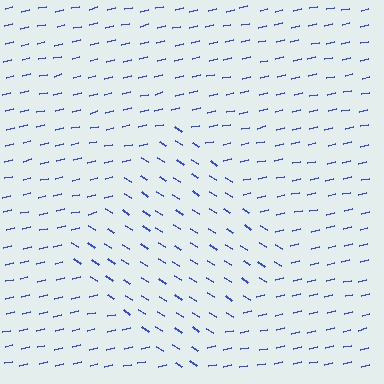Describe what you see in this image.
The image is filled with small blue line segments. A diamond region in the image has lines oriented differently from the surrounding lines, creating a visible texture boundary.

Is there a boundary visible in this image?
Yes, there is a texture boundary formed by a change in line orientation.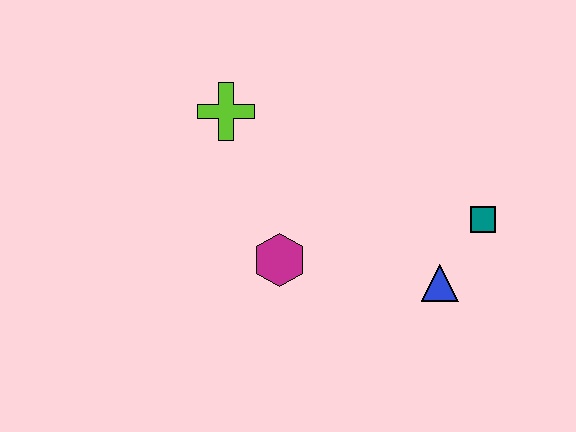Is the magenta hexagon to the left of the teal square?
Yes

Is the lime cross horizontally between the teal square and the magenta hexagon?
No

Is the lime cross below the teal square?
No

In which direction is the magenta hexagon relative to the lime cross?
The magenta hexagon is below the lime cross.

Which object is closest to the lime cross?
The magenta hexagon is closest to the lime cross.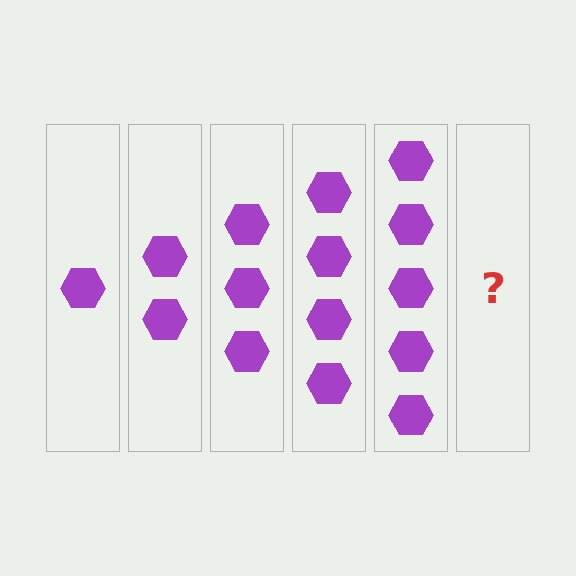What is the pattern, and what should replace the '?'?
The pattern is that each step adds one more hexagon. The '?' should be 6 hexagons.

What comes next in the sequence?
The next element should be 6 hexagons.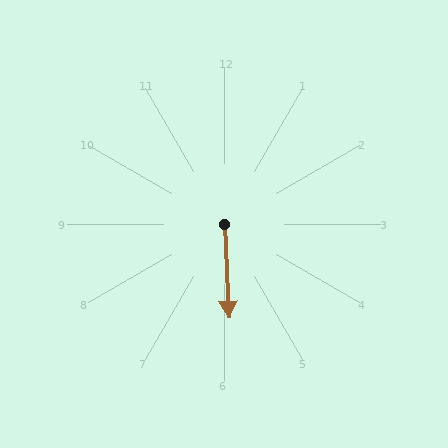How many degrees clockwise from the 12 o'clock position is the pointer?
Approximately 177 degrees.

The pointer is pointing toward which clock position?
Roughly 6 o'clock.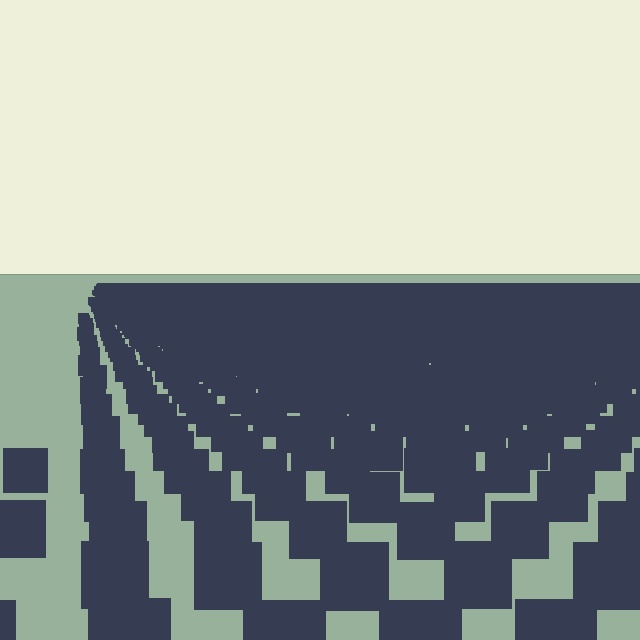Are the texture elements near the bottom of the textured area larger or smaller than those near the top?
Larger. Near the bottom, elements are closer to the viewer and appear at a bigger on-screen size.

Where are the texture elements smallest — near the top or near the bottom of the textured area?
Near the top.